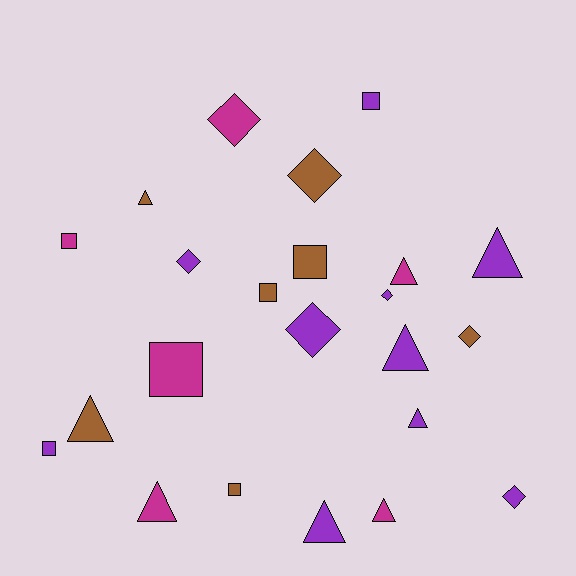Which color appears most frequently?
Purple, with 10 objects.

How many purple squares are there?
There are 2 purple squares.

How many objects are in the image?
There are 23 objects.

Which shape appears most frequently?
Triangle, with 9 objects.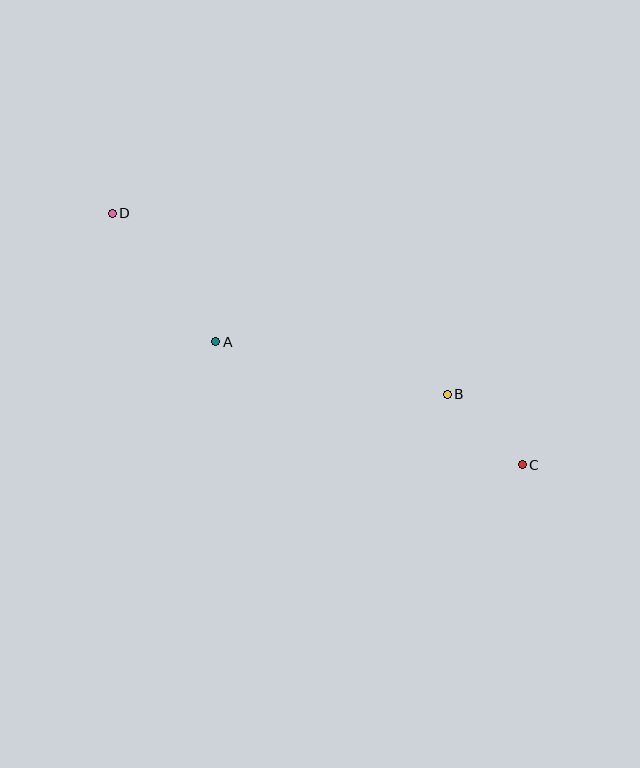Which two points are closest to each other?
Points B and C are closest to each other.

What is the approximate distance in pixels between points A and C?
The distance between A and C is approximately 330 pixels.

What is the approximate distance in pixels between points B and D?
The distance between B and D is approximately 380 pixels.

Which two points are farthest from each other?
Points C and D are farthest from each other.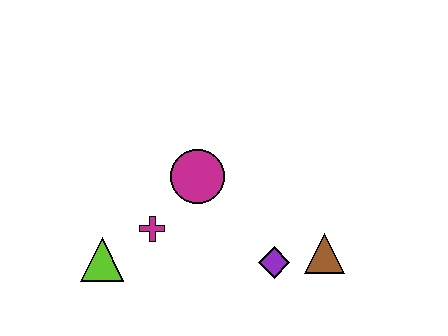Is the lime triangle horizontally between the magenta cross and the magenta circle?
No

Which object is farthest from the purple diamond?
The lime triangle is farthest from the purple diamond.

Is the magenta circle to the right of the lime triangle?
Yes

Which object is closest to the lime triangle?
The magenta cross is closest to the lime triangle.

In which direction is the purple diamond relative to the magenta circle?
The purple diamond is below the magenta circle.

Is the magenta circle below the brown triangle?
No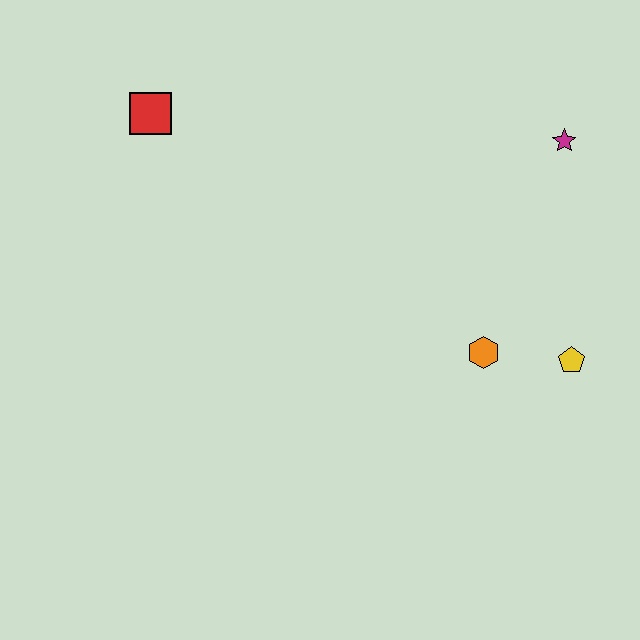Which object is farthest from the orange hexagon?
The red square is farthest from the orange hexagon.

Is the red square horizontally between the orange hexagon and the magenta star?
No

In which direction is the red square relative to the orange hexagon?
The red square is to the left of the orange hexagon.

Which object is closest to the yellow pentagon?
The orange hexagon is closest to the yellow pentagon.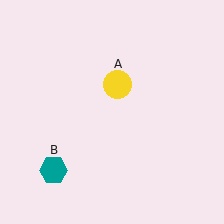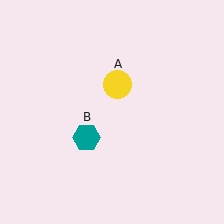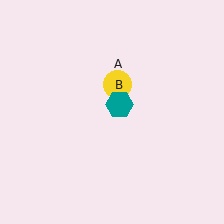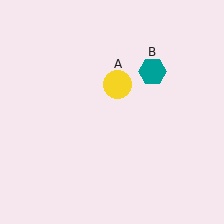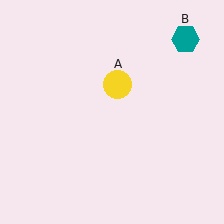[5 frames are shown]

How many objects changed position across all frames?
1 object changed position: teal hexagon (object B).